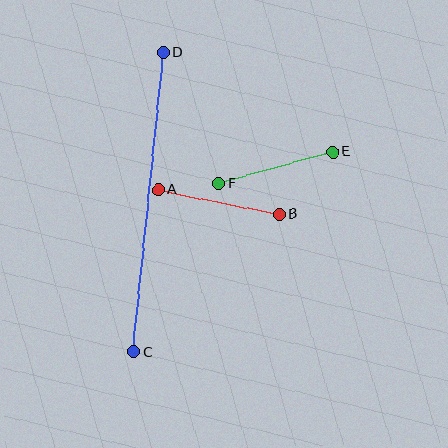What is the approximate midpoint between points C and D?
The midpoint is at approximately (148, 202) pixels.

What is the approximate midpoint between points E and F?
The midpoint is at approximately (276, 168) pixels.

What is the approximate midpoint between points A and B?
The midpoint is at approximately (219, 202) pixels.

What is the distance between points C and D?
The distance is approximately 301 pixels.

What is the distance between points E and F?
The distance is approximately 118 pixels.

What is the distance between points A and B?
The distance is approximately 123 pixels.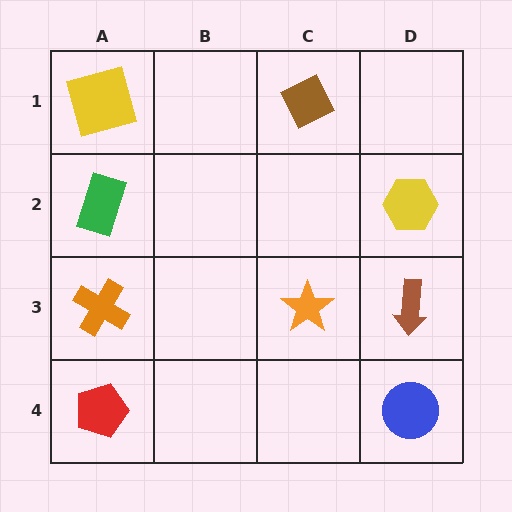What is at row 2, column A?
A green rectangle.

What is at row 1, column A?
A yellow square.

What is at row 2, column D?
A yellow hexagon.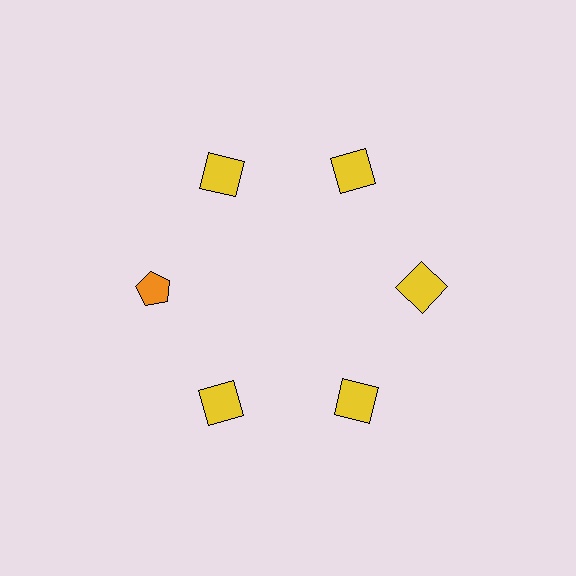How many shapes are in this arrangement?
There are 6 shapes arranged in a ring pattern.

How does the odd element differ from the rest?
It differs in both color (orange instead of yellow) and shape (pentagon instead of square).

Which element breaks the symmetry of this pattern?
The orange pentagon at roughly the 9 o'clock position breaks the symmetry. All other shapes are yellow squares.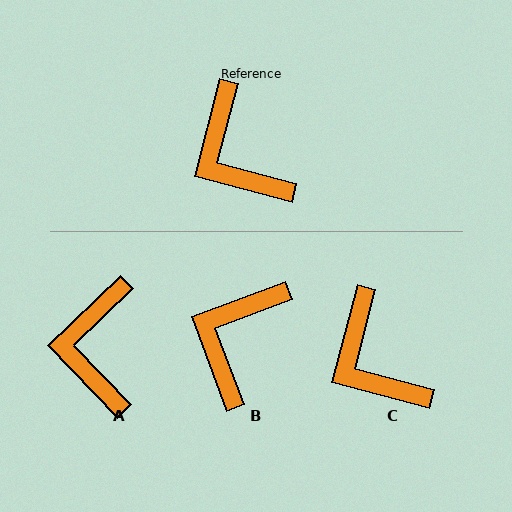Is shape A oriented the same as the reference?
No, it is off by about 31 degrees.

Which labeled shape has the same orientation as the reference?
C.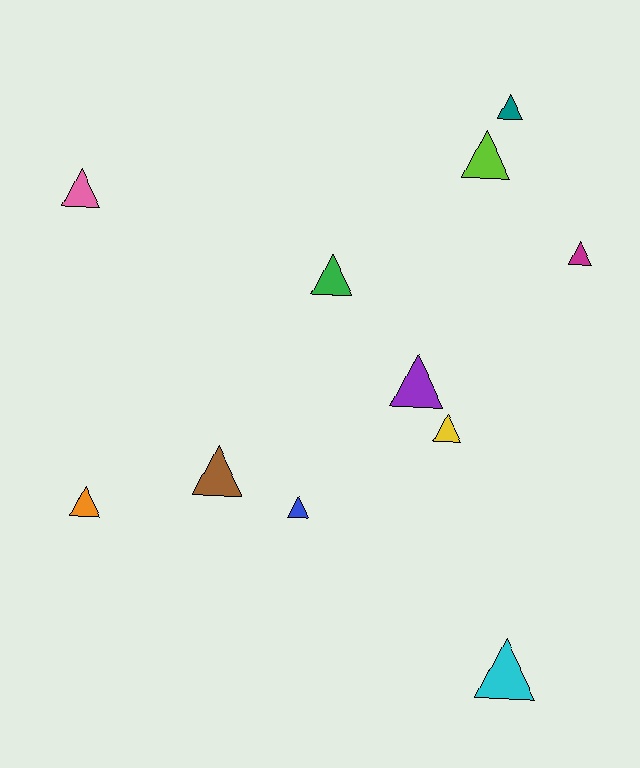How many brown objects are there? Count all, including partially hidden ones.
There is 1 brown object.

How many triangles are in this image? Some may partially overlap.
There are 11 triangles.